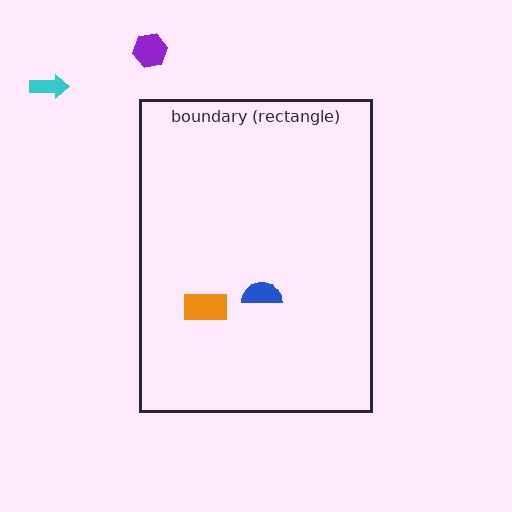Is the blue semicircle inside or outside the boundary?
Inside.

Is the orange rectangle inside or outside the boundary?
Inside.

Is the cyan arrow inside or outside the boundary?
Outside.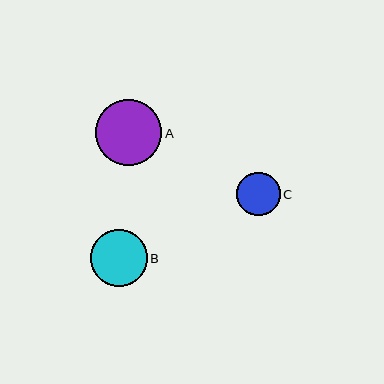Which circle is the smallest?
Circle C is the smallest with a size of approximately 43 pixels.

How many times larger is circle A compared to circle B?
Circle A is approximately 1.2 times the size of circle B.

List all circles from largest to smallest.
From largest to smallest: A, B, C.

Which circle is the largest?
Circle A is the largest with a size of approximately 66 pixels.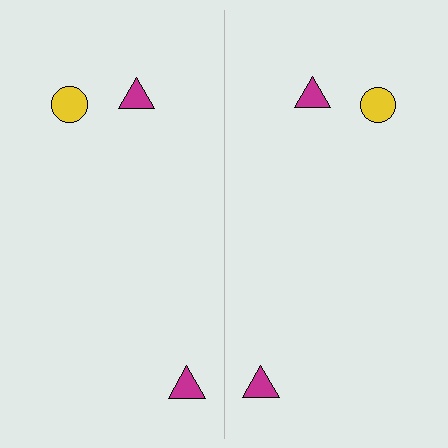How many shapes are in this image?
There are 6 shapes in this image.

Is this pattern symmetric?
Yes, this pattern has bilateral (reflection) symmetry.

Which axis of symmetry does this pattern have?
The pattern has a vertical axis of symmetry running through the center of the image.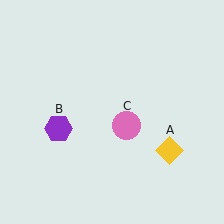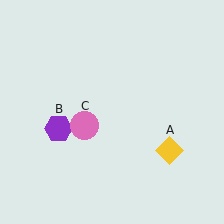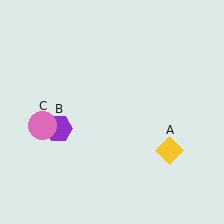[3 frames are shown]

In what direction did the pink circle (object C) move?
The pink circle (object C) moved left.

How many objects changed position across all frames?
1 object changed position: pink circle (object C).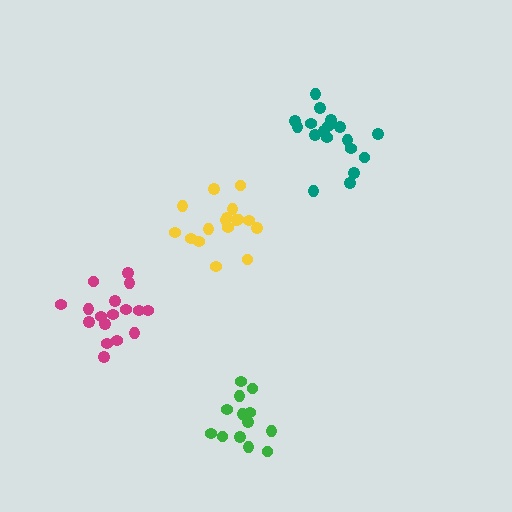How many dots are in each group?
Group 1: 13 dots, Group 2: 18 dots, Group 3: 17 dots, Group 4: 17 dots (65 total).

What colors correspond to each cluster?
The clusters are colored: green, teal, magenta, yellow.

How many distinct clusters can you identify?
There are 4 distinct clusters.